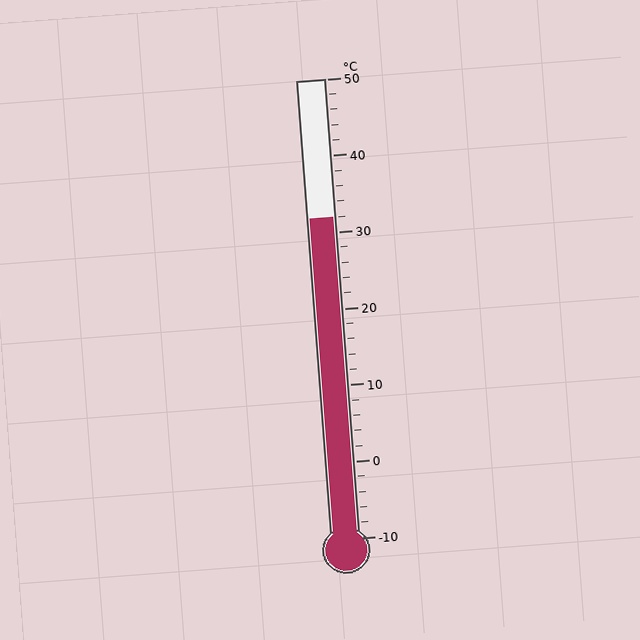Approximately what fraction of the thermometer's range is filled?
The thermometer is filled to approximately 70% of its range.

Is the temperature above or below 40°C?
The temperature is below 40°C.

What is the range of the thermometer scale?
The thermometer scale ranges from -10°C to 50°C.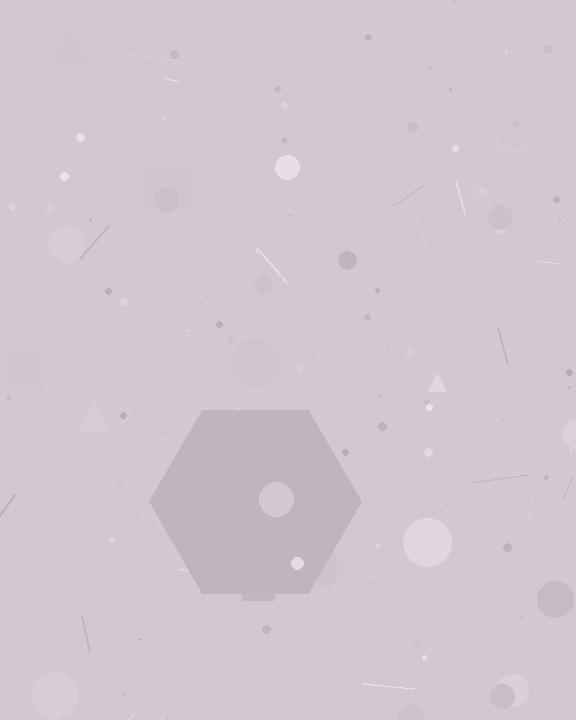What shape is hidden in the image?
A hexagon is hidden in the image.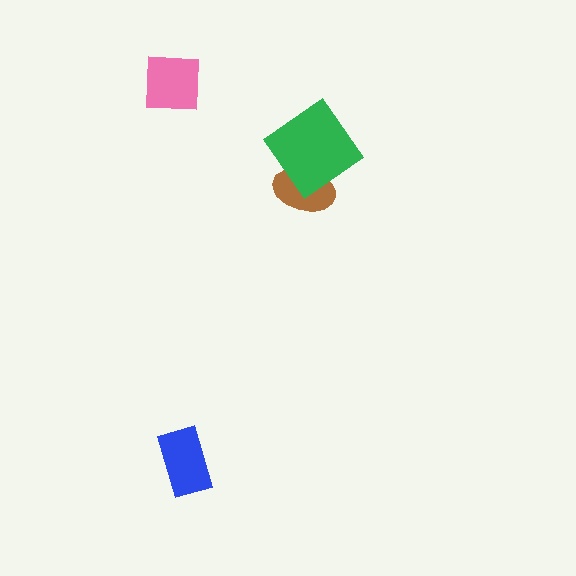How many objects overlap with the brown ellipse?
1 object overlaps with the brown ellipse.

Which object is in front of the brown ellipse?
The green diamond is in front of the brown ellipse.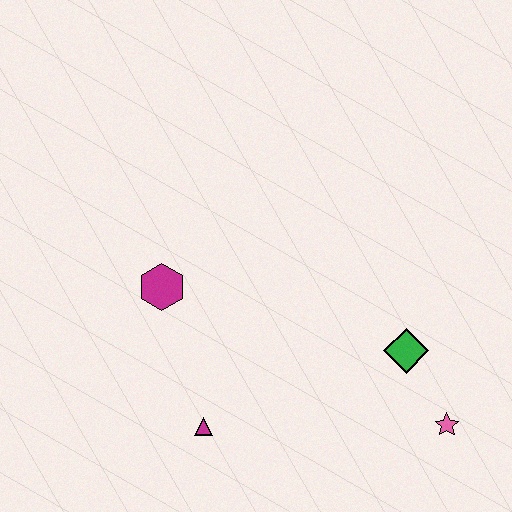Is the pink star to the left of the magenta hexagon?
No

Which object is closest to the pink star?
The green diamond is closest to the pink star.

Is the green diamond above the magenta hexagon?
No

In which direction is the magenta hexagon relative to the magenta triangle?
The magenta hexagon is above the magenta triangle.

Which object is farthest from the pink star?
The magenta hexagon is farthest from the pink star.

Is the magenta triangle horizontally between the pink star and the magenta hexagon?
Yes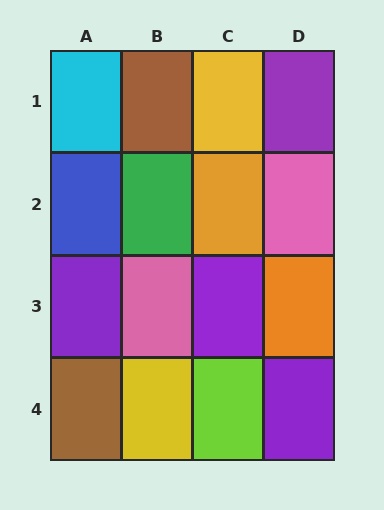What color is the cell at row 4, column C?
Lime.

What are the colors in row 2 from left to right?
Blue, green, orange, pink.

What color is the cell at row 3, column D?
Orange.